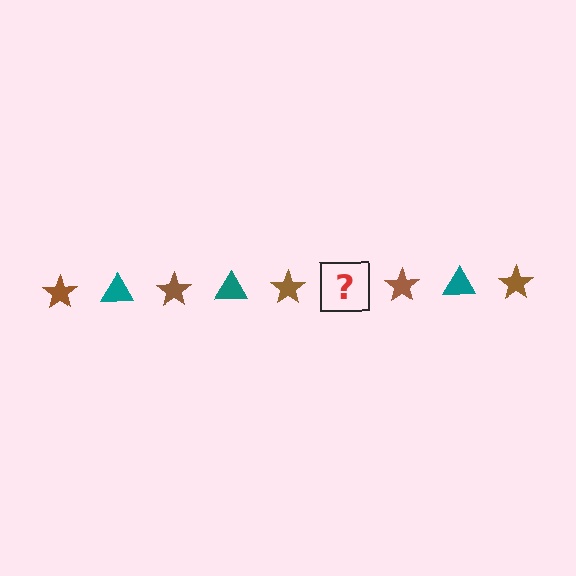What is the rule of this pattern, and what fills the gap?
The rule is that the pattern alternates between brown star and teal triangle. The gap should be filled with a teal triangle.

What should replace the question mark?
The question mark should be replaced with a teal triangle.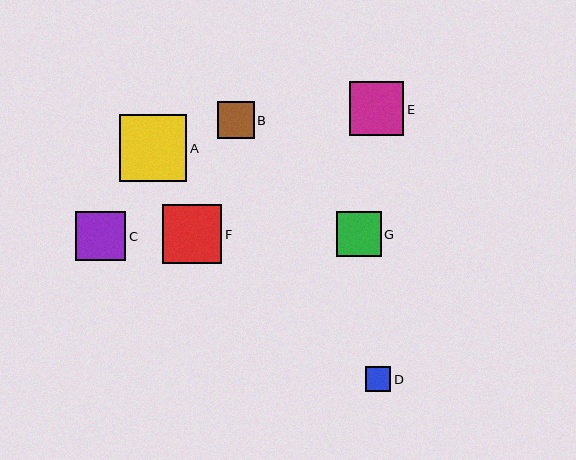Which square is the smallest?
Square D is the smallest with a size of approximately 25 pixels.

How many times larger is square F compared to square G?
Square F is approximately 1.3 times the size of square G.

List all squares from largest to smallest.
From largest to smallest: A, F, E, C, G, B, D.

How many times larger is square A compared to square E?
Square A is approximately 1.2 times the size of square E.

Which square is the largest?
Square A is the largest with a size of approximately 67 pixels.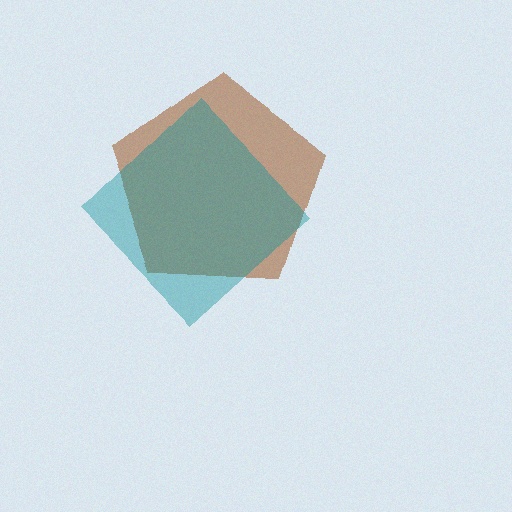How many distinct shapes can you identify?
There are 2 distinct shapes: a brown pentagon, a teal diamond.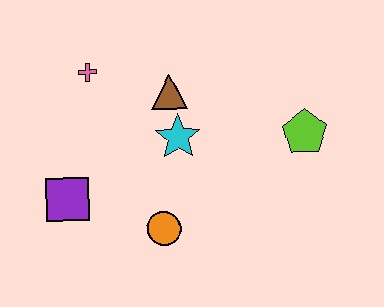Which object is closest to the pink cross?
The brown triangle is closest to the pink cross.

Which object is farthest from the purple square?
The lime pentagon is farthest from the purple square.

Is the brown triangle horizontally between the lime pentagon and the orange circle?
Yes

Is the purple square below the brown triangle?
Yes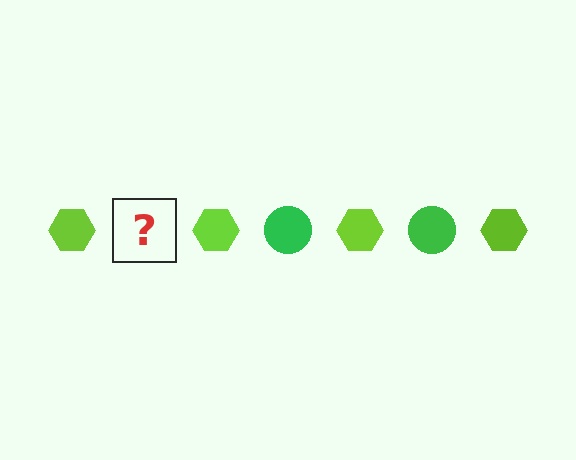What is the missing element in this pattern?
The missing element is a green circle.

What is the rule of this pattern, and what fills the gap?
The rule is that the pattern alternates between lime hexagon and green circle. The gap should be filled with a green circle.